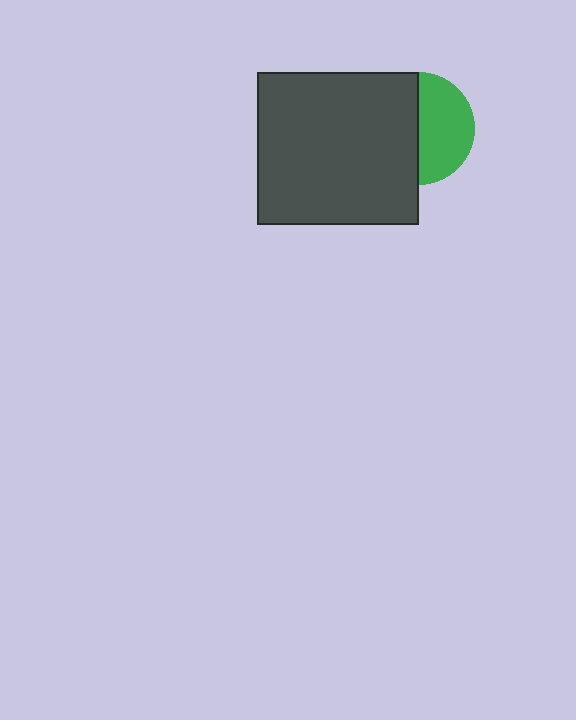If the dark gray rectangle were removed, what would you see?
You would see the complete green circle.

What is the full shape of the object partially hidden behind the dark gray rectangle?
The partially hidden object is a green circle.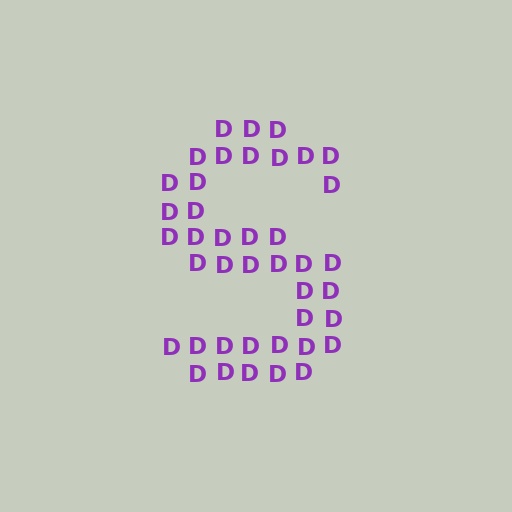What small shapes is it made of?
It is made of small letter D's.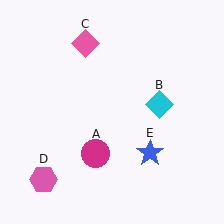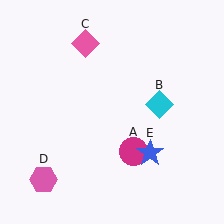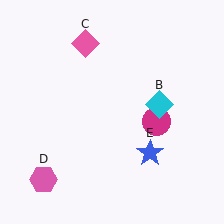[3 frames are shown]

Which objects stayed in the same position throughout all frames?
Cyan diamond (object B) and pink diamond (object C) and pink hexagon (object D) and blue star (object E) remained stationary.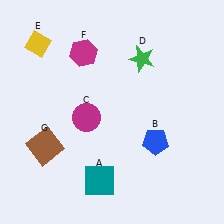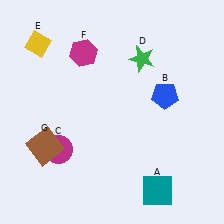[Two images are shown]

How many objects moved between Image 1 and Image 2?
3 objects moved between the two images.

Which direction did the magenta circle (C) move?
The magenta circle (C) moved down.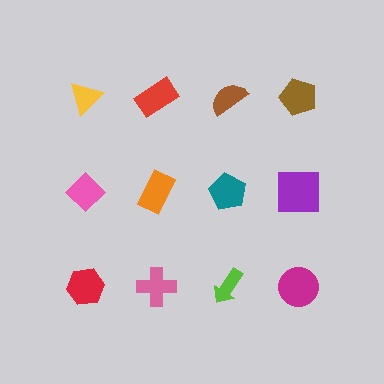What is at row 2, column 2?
An orange rectangle.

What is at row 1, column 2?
A red rectangle.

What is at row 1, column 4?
A brown pentagon.